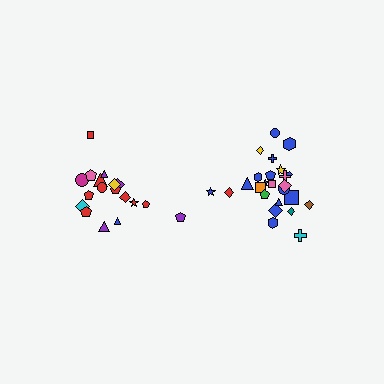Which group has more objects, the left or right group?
The right group.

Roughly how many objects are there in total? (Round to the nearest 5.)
Roughly 45 objects in total.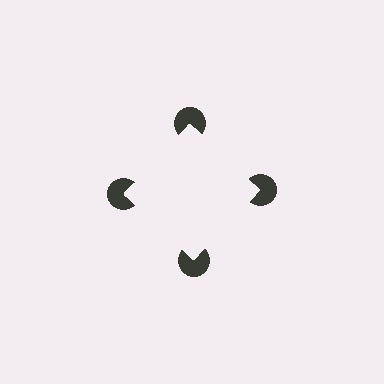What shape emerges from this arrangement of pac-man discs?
An illusory square — its edges are inferred from the aligned wedge cuts in the pac-man discs, not physically drawn.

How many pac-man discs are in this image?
There are 4 — one at each vertex of the illusory square.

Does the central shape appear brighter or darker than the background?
It typically appears slightly brighter than the background, even though no actual brightness change is drawn.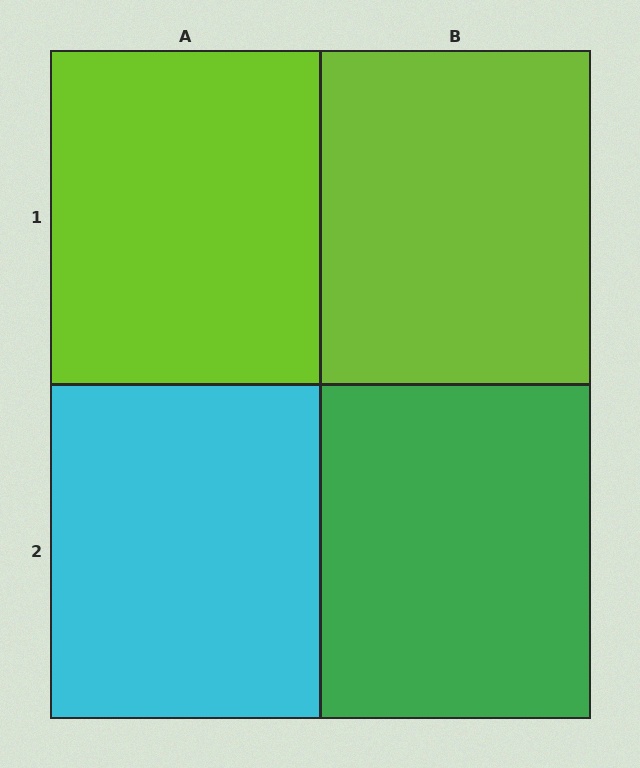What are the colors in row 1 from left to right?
Lime, lime.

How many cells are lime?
2 cells are lime.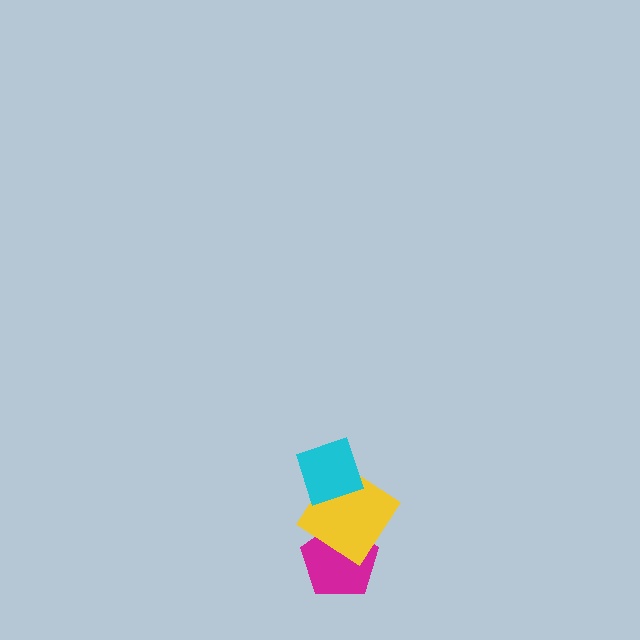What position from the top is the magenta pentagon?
The magenta pentagon is 3rd from the top.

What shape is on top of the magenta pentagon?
The yellow diamond is on top of the magenta pentagon.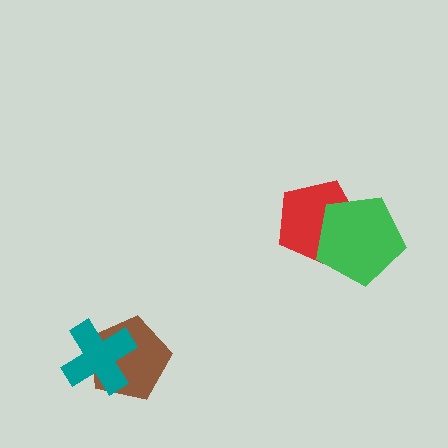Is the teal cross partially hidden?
No, no other shape covers it.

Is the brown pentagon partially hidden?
Yes, it is partially covered by another shape.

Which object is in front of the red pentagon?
The green pentagon is in front of the red pentagon.